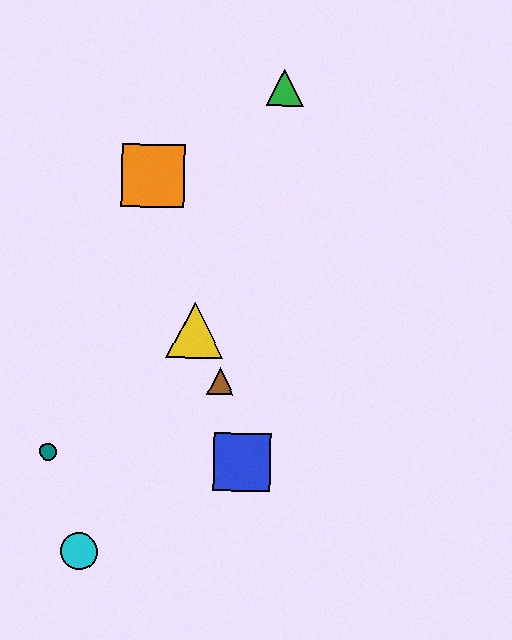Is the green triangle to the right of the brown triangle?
Yes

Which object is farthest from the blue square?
The green triangle is farthest from the blue square.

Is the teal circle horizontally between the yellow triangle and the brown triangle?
No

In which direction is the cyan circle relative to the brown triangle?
The cyan circle is below the brown triangle.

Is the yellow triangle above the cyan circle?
Yes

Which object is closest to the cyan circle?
The teal circle is closest to the cyan circle.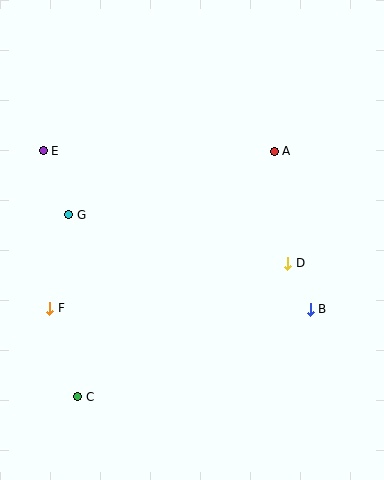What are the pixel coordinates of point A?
Point A is at (274, 151).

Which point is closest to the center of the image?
Point D at (288, 263) is closest to the center.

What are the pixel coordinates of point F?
Point F is at (50, 308).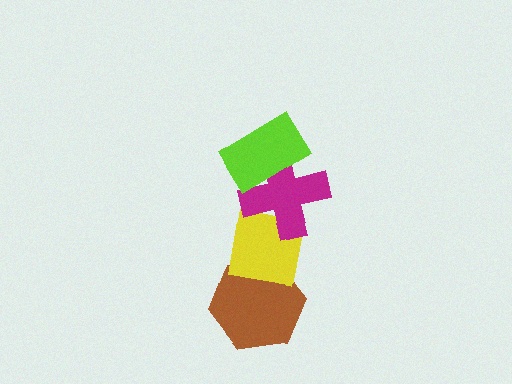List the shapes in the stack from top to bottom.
From top to bottom: the lime rectangle, the magenta cross, the yellow square, the brown hexagon.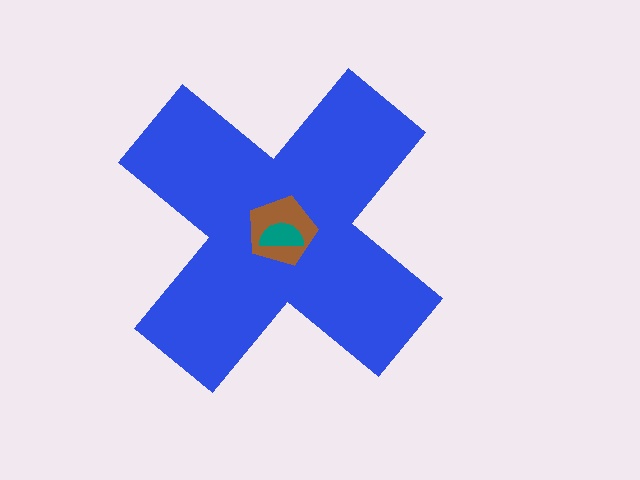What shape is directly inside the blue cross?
The brown pentagon.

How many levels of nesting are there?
3.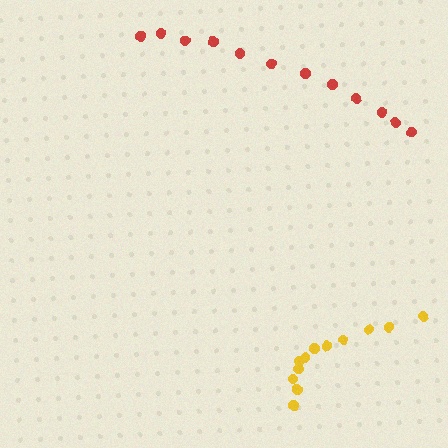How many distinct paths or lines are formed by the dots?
There are 2 distinct paths.